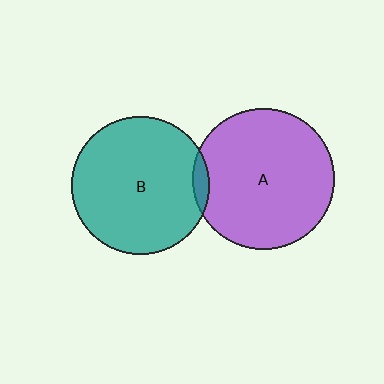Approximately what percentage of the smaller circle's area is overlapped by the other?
Approximately 5%.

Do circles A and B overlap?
Yes.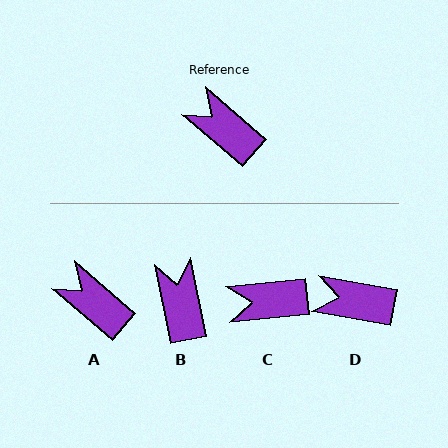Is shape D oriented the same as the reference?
No, it is off by about 31 degrees.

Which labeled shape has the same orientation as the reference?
A.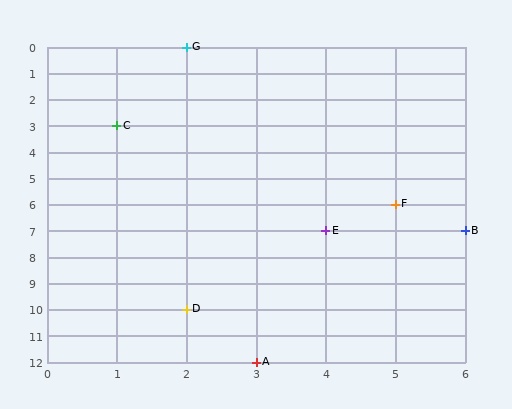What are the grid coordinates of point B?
Point B is at grid coordinates (6, 7).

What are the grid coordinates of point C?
Point C is at grid coordinates (1, 3).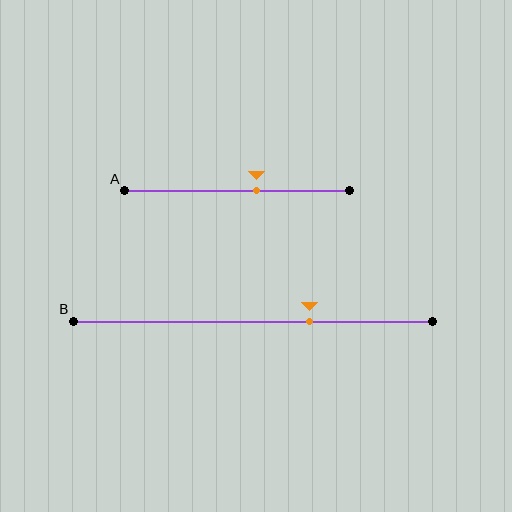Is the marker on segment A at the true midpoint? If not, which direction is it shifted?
No, the marker on segment A is shifted to the right by about 9% of the segment length.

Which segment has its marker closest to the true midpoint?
Segment A has its marker closest to the true midpoint.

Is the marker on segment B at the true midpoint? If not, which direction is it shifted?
No, the marker on segment B is shifted to the right by about 16% of the segment length.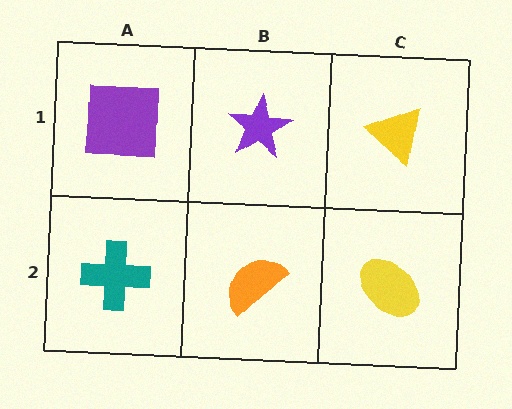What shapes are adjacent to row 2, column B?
A purple star (row 1, column B), a teal cross (row 2, column A), a yellow ellipse (row 2, column C).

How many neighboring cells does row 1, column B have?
3.